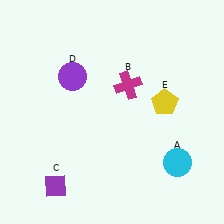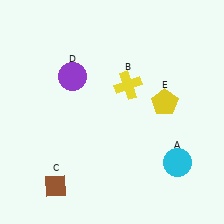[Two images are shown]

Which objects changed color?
B changed from magenta to yellow. C changed from purple to brown.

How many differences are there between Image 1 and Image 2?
There are 2 differences between the two images.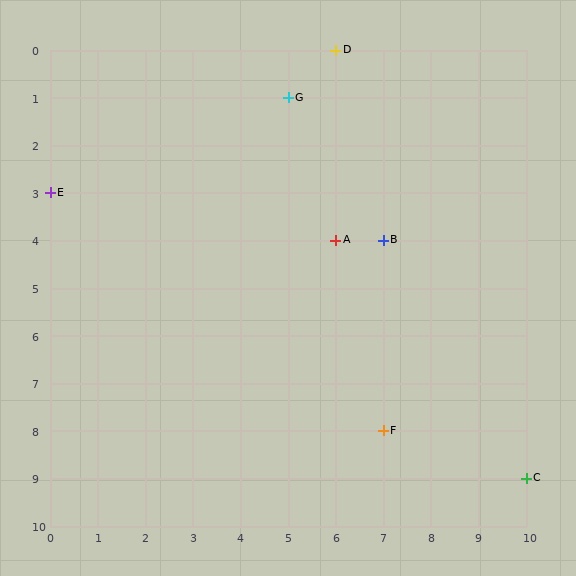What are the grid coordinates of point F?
Point F is at grid coordinates (7, 8).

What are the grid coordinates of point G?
Point G is at grid coordinates (5, 1).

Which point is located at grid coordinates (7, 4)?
Point B is at (7, 4).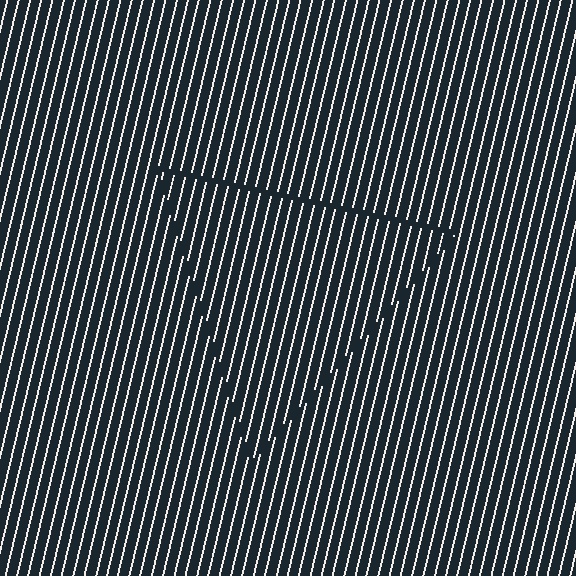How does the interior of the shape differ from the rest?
The interior of the shape contains the same grating, shifted by half a period — the contour is defined by the phase discontinuity where line-ends from the inner and outer gratings abut.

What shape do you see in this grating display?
An illusory triangle. The interior of the shape contains the same grating, shifted by half a period — the contour is defined by the phase discontinuity where line-ends from the inner and outer gratings abut.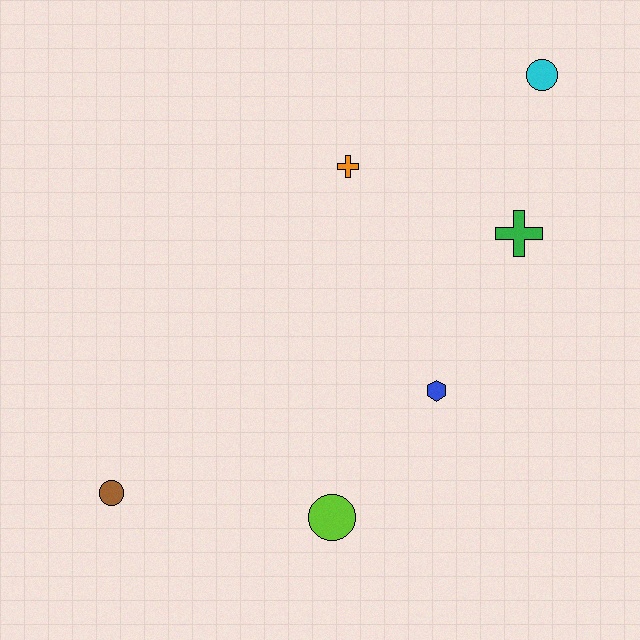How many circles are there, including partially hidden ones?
There are 3 circles.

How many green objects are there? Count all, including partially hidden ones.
There is 1 green object.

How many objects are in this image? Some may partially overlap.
There are 6 objects.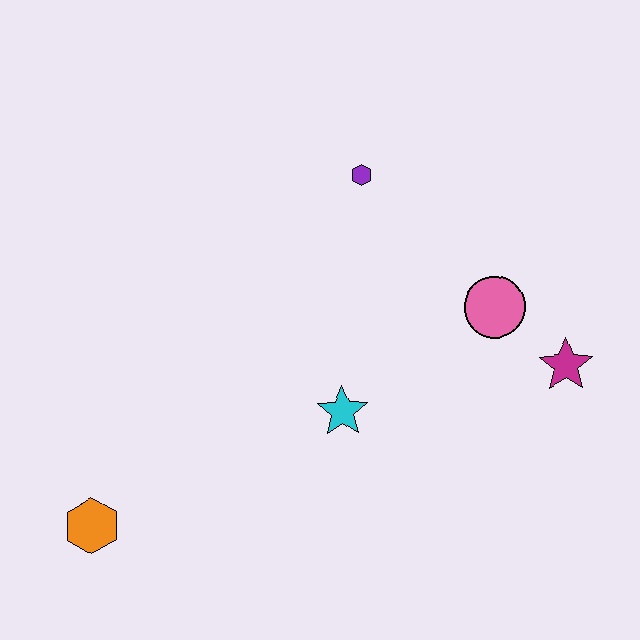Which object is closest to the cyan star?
The pink circle is closest to the cyan star.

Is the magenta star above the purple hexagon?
No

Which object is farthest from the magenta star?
The orange hexagon is farthest from the magenta star.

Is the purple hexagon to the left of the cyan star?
No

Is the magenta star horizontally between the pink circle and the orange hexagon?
No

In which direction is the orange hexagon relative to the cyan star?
The orange hexagon is to the left of the cyan star.